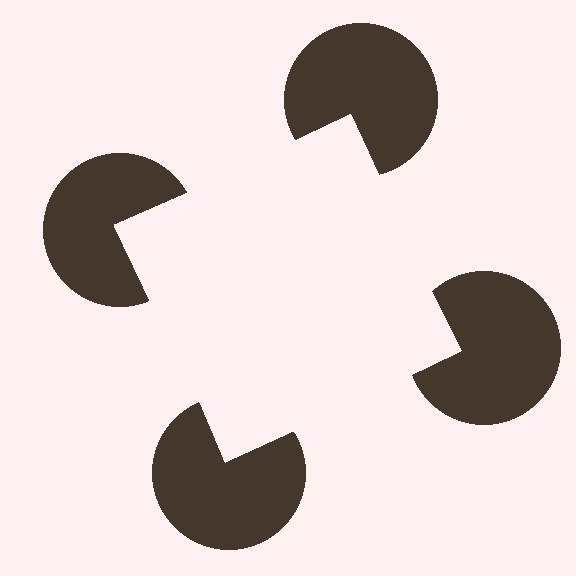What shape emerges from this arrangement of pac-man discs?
An illusory square — its edges are inferred from the aligned wedge cuts in the pac-man discs, not physically drawn.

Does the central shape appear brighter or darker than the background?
It typically appears slightly brighter than the background, even though no actual brightness change is drawn.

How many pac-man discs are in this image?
There are 4 — one at each vertex of the illusory square.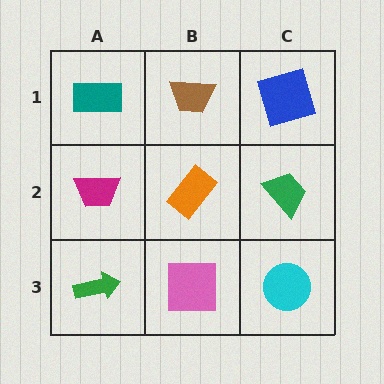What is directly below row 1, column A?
A magenta trapezoid.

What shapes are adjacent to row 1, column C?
A green trapezoid (row 2, column C), a brown trapezoid (row 1, column B).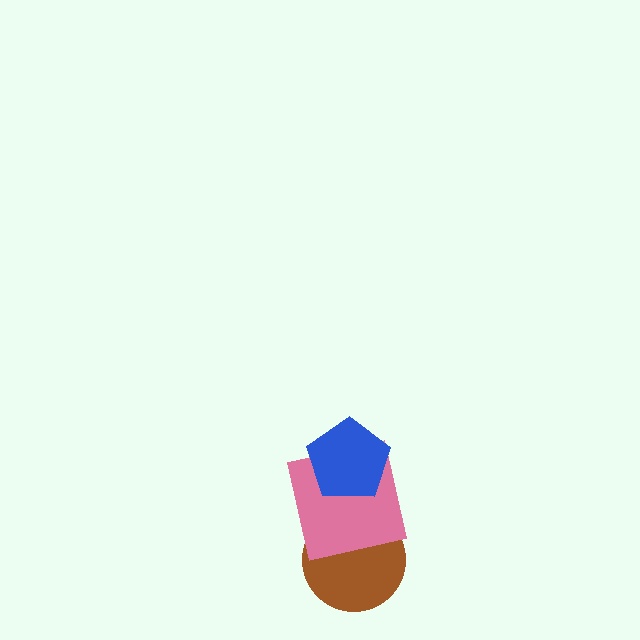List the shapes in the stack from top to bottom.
From top to bottom: the blue pentagon, the pink square, the brown circle.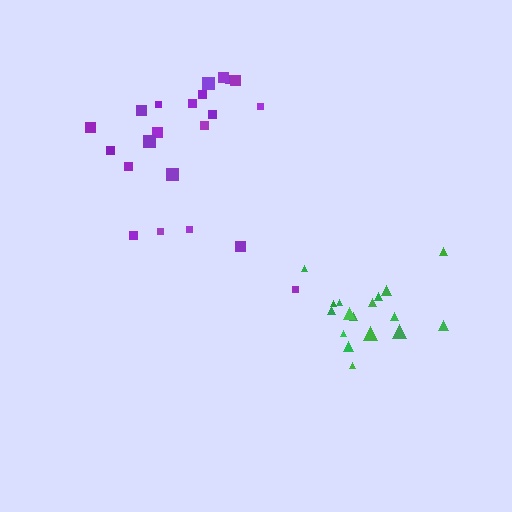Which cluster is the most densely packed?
Green.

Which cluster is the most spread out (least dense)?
Purple.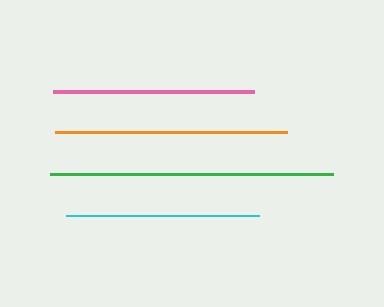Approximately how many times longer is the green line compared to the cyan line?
The green line is approximately 1.5 times the length of the cyan line.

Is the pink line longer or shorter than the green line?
The green line is longer than the pink line.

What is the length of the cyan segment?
The cyan segment is approximately 193 pixels long.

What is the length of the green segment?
The green segment is approximately 283 pixels long.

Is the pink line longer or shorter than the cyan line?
The pink line is longer than the cyan line.